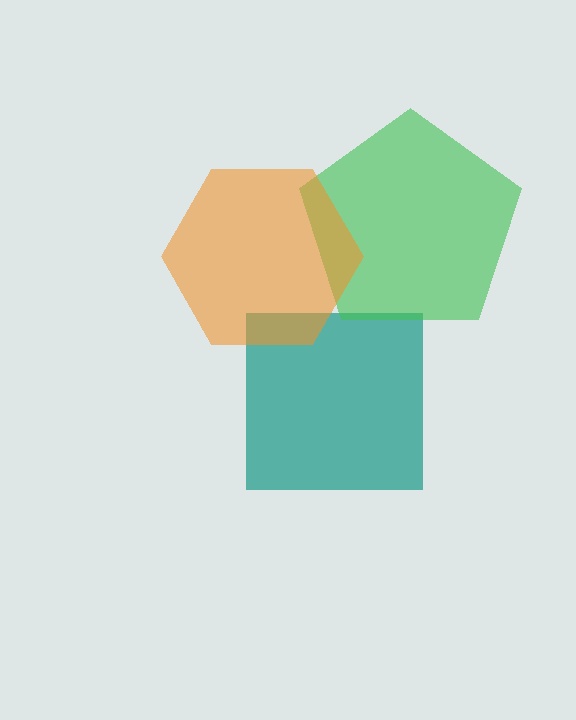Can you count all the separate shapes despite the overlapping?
Yes, there are 3 separate shapes.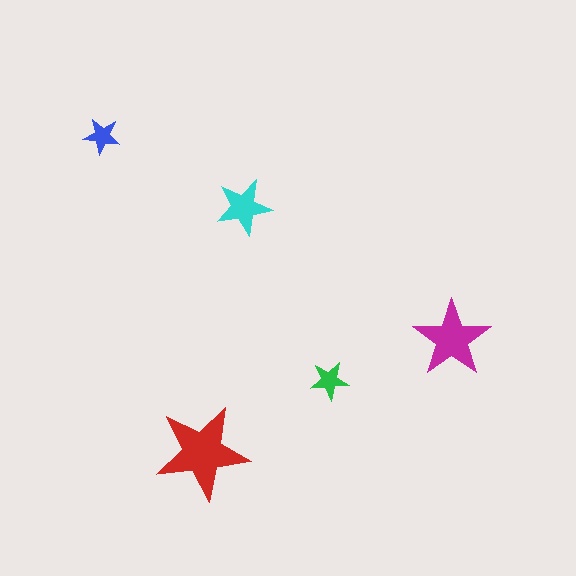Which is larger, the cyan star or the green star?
The cyan one.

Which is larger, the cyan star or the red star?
The red one.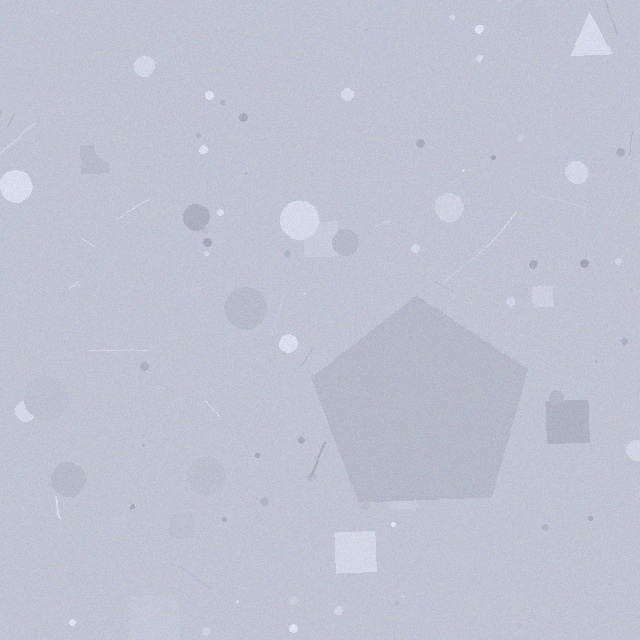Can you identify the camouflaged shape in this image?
The camouflaged shape is a pentagon.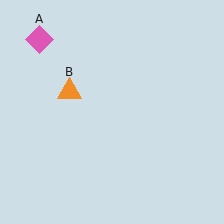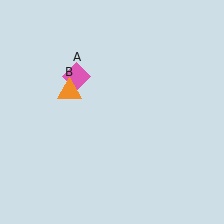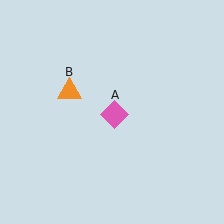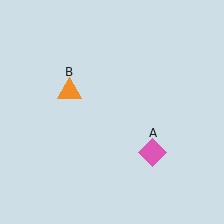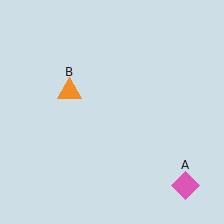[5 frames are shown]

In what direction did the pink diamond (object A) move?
The pink diamond (object A) moved down and to the right.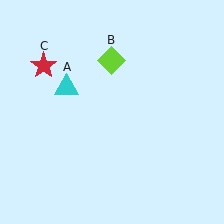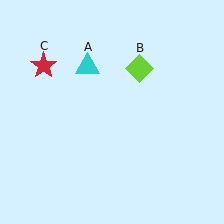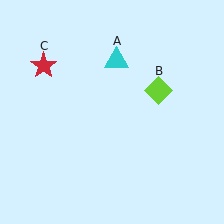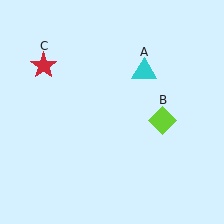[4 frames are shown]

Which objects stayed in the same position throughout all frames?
Red star (object C) remained stationary.